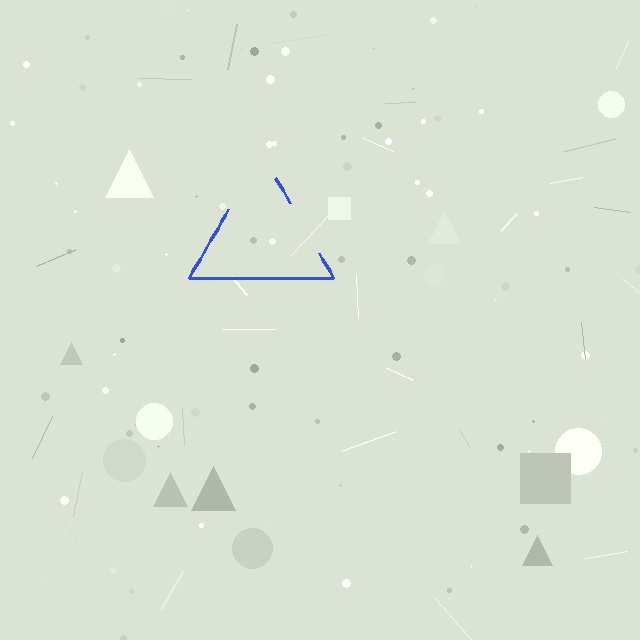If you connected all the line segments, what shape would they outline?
They would outline a triangle.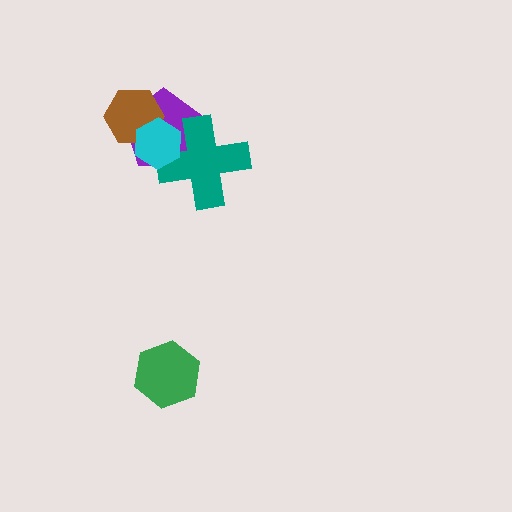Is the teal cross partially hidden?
Yes, it is partially covered by another shape.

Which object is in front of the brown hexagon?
The cyan hexagon is in front of the brown hexagon.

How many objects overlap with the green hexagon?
0 objects overlap with the green hexagon.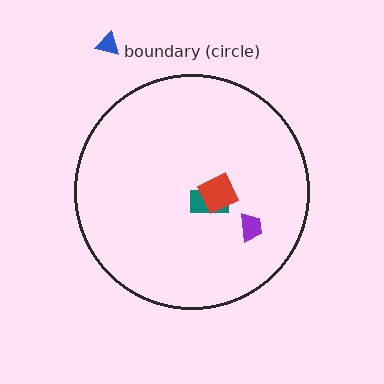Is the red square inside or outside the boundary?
Inside.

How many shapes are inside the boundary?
3 inside, 1 outside.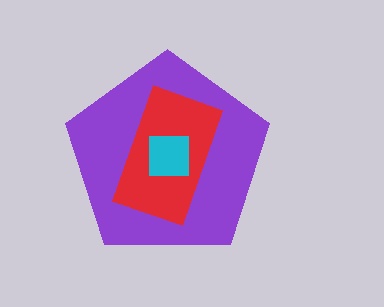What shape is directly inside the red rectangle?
The cyan square.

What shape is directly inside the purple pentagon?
The red rectangle.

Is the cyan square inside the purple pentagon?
Yes.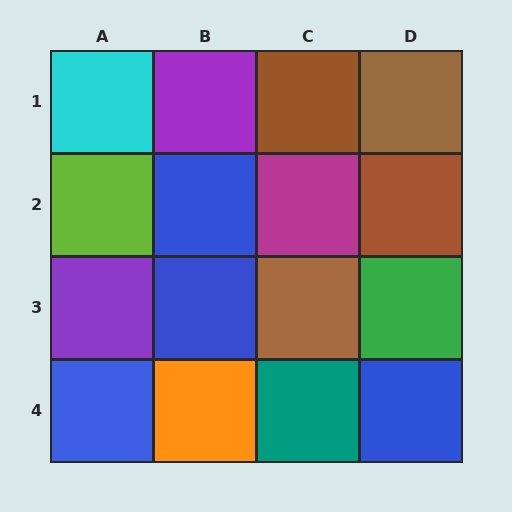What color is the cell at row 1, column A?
Cyan.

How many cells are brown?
4 cells are brown.